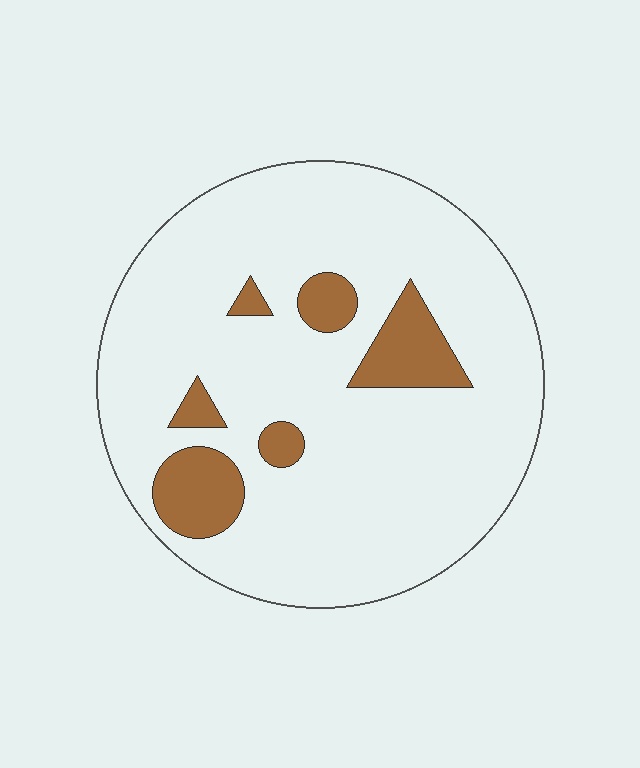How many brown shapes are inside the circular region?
6.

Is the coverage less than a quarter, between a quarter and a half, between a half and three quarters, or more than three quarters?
Less than a quarter.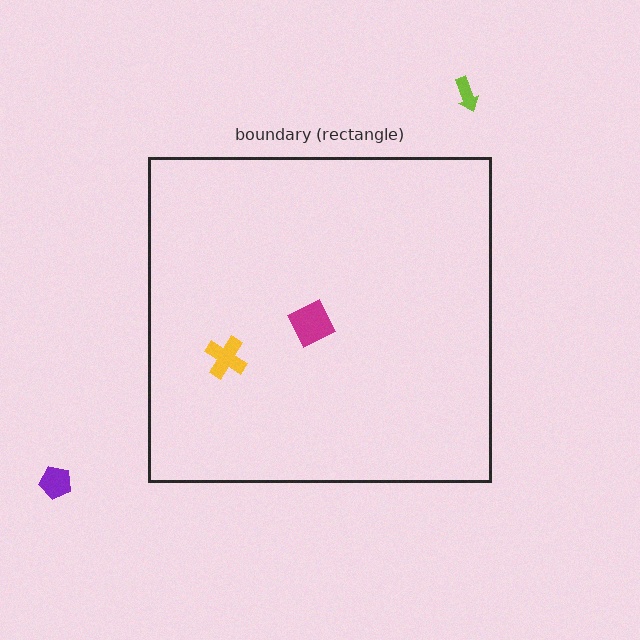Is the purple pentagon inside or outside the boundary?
Outside.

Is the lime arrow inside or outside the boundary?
Outside.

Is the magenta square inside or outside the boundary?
Inside.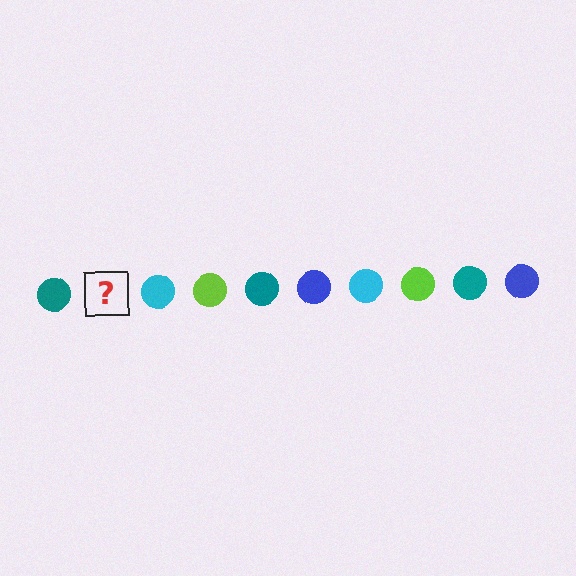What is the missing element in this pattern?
The missing element is a blue circle.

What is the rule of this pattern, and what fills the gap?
The rule is that the pattern cycles through teal, blue, cyan, lime circles. The gap should be filled with a blue circle.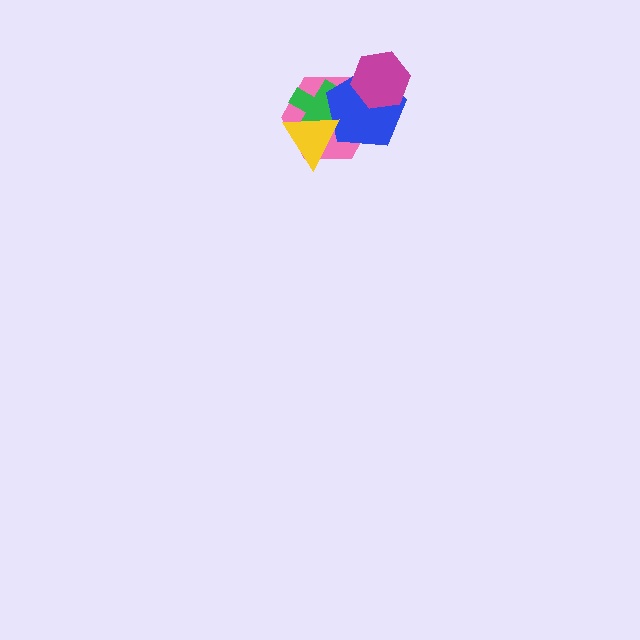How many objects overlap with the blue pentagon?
4 objects overlap with the blue pentagon.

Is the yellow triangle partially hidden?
No, no other shape covers it.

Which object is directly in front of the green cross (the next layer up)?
The blue pentagon is directly in front of the green cross.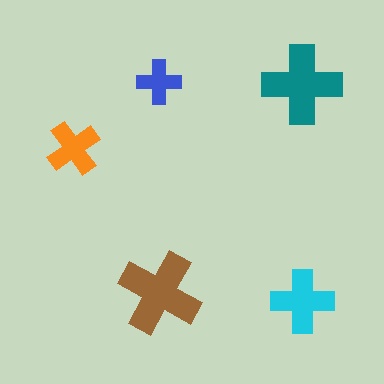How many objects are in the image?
There are 5 objects in the image.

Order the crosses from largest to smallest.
the brown one, the teal one, the cyan one, the orange one, the blue one.